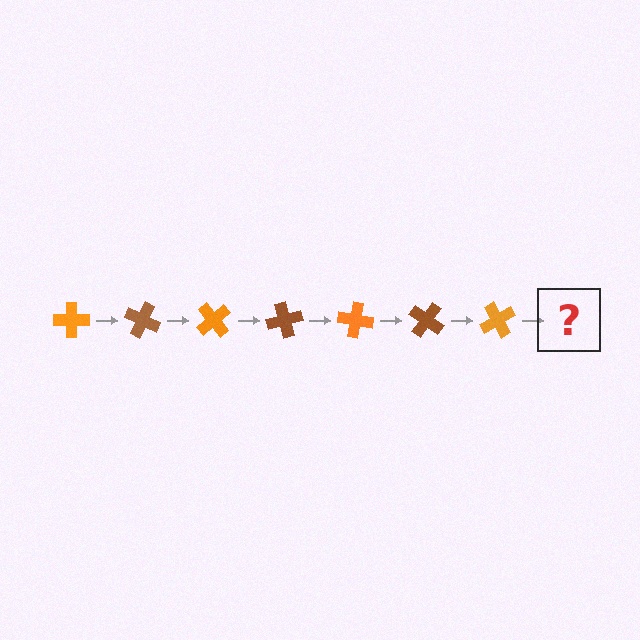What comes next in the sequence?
The next element should be a brown cross, rotated 175 degrees from the start.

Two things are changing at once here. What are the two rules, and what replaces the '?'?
The two rules are that it rotates 25 degrees each step and the color cycles through orange and brown. The '?' should be a brown cross, rotated 175 degrees from the start.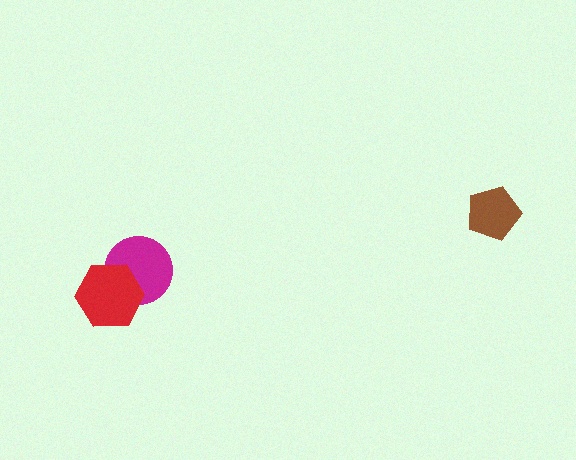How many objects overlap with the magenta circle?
1 object overlaps with the magenta circle.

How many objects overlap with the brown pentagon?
0 objects overlap with the brown pentagon.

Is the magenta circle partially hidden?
Yes, it is partially covered by another shape.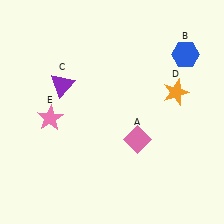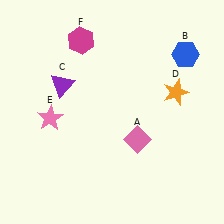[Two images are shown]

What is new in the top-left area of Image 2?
A magenta hexagon (F) was added in the top-left area of Image 2.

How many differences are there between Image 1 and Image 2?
There is 1 difference between the two images.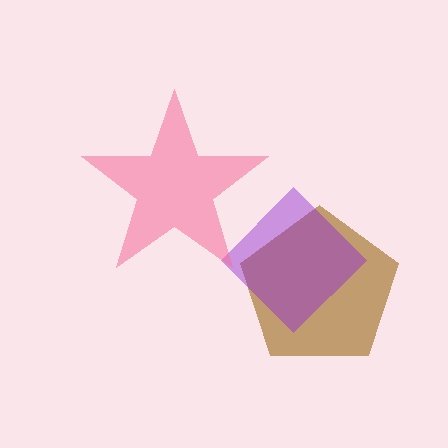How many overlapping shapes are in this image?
There are 3 overlapping shapes in the image.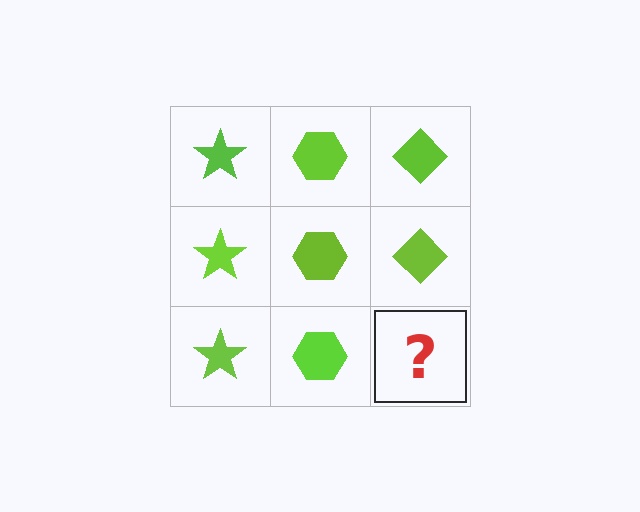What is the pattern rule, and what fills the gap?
The rule is that each column has a consistent shape. The gap should be filled with a lime diamond.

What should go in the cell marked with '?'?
The missing cell should contain a lime diamond.